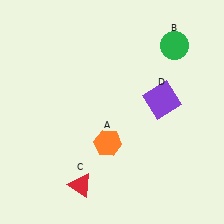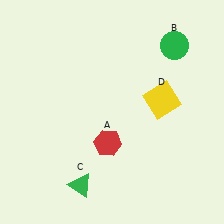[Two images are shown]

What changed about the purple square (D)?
In Image 1, D is purple. In Image 2, it changed to yellow.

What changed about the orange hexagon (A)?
In Image 1, A is orange. In Image 2, it changed to red.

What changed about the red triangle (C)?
In Image 1, C is red. In Image 2, it changed to green.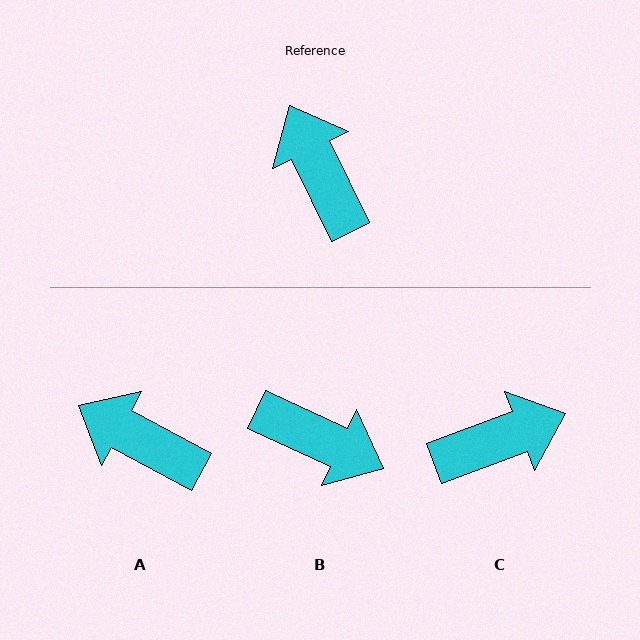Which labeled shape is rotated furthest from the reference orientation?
B, about 141 degrees away.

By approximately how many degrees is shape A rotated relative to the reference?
Approximately 36 degrees counter-clockwise.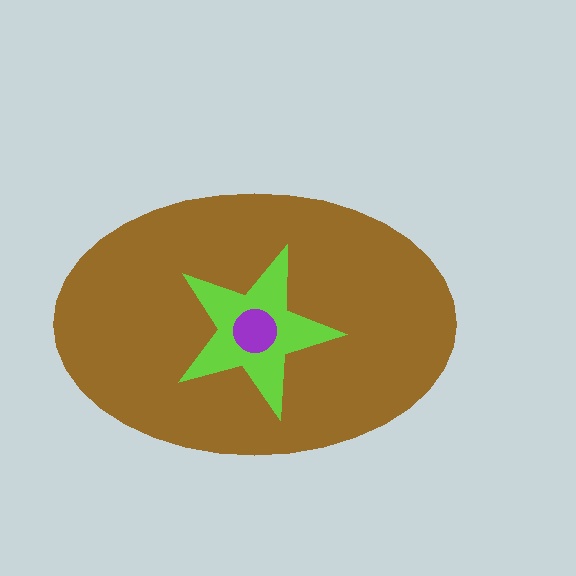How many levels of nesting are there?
3.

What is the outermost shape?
The brown ellipse.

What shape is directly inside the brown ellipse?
The lime star.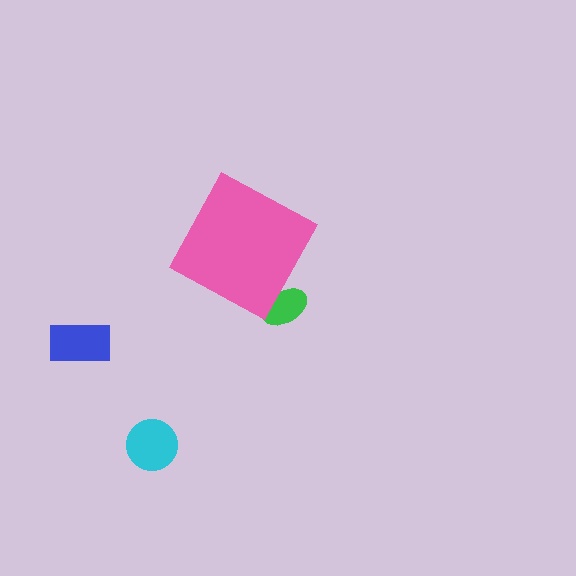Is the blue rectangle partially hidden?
No, the blue rectangle is fully visible.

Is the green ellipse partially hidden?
Yes, the green ellipse is partially hidden behind the pink diamond.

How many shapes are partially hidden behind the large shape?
1 shape is partially hidden.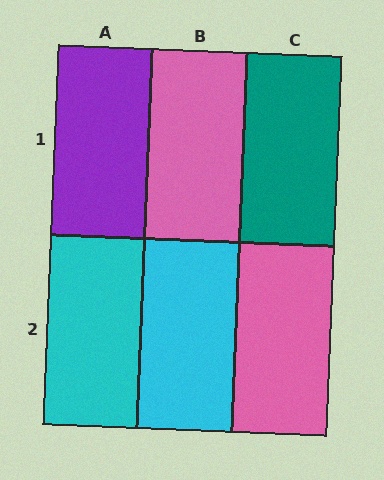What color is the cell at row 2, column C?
Pink.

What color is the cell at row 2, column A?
Cyan.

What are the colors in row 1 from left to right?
Purple, pink, teal.